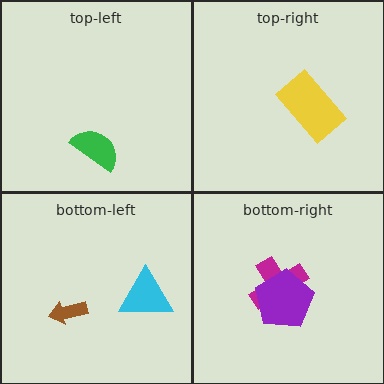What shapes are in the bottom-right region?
The magenta cross, the purple pentagon.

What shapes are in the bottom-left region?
The brown arrow, the cyan triangle.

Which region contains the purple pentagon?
The bottom-right region.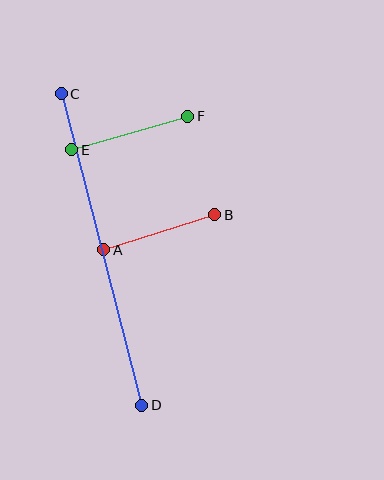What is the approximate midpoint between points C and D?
The midpoint is at approximately (101, 250) pixels.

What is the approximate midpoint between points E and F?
The midpoint is at approximately (130, 133) pixels.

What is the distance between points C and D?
The distance is approximately 322 pixels.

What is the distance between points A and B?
The distance is approximately 116 pixels.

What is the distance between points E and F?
The distance is approximately 121 pixels.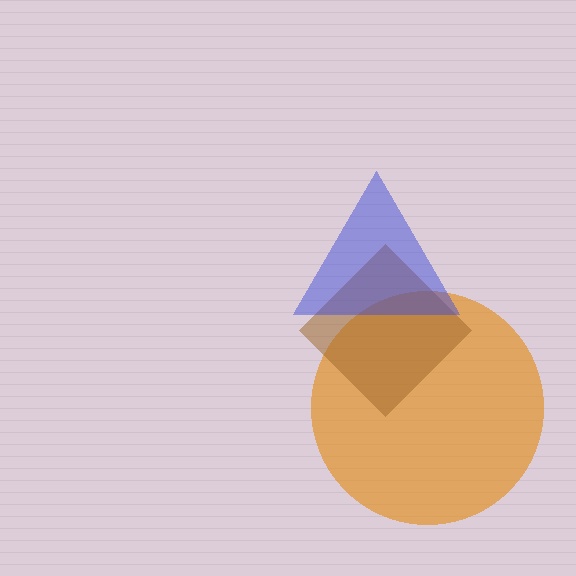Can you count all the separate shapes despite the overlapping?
Yes, there are 3 separate shapes.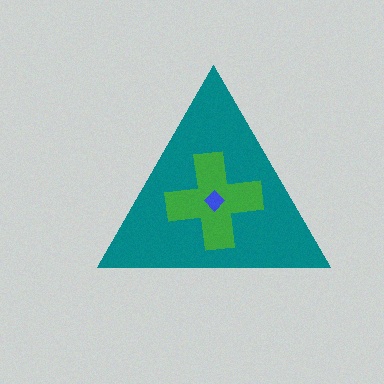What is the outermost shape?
The teal triangle.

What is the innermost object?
The blue diamond.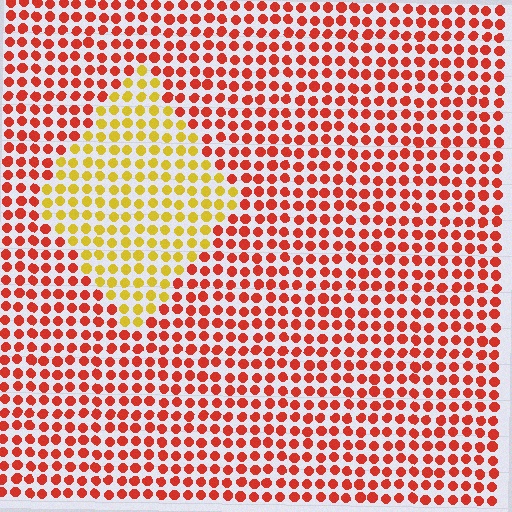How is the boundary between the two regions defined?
The boundary is defined purely by a slight shift in hue (about 49 degrees). Spacing, size, and orientation are identical on both sides.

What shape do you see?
I see a diamond.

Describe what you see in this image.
The image is filled with small red elements in a uniform arrangement. A diamond-shaped region is visible where the elements are tinted to a slightly different hue, forming a subtle color boundary.